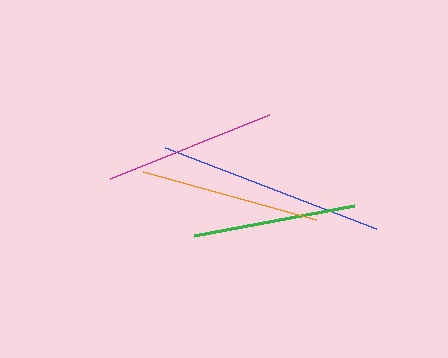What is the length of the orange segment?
The orange segment is approximately 179 pixels long.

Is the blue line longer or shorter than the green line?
The blue line is longer than the green line.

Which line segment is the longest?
The blue line is the longest at approximately 226 pixels.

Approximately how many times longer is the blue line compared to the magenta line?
The blue line is approximately 1.3 times the length of the magenta line.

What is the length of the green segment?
The green segment is approximately 163 pixels long.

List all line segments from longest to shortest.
From longest to shortest: blue, orange, magenta, green.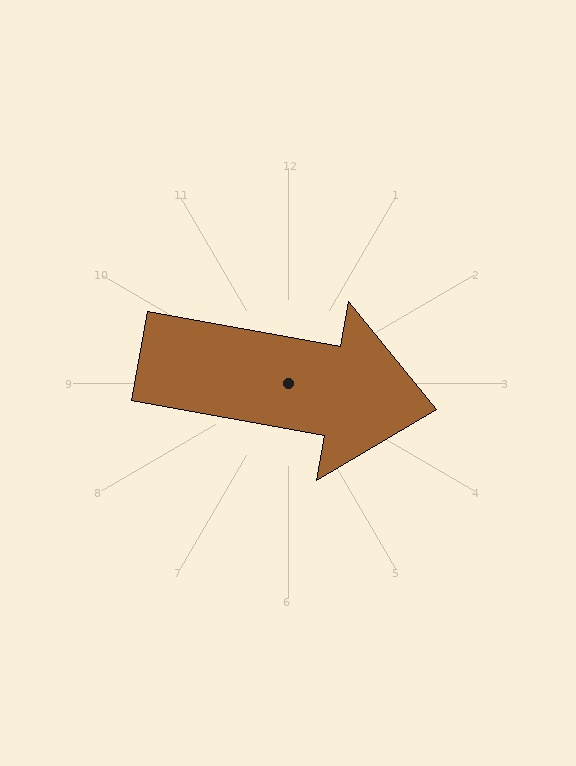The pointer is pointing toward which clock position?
Roughly 3 o'clock.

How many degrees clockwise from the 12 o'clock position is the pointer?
Approximately 100 degrees.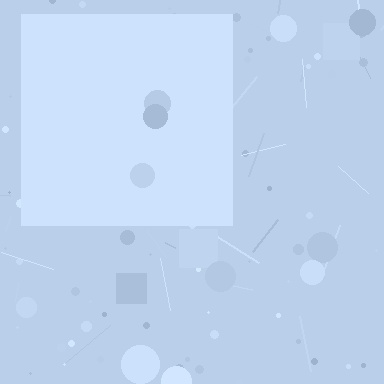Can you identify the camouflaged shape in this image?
The camouflaged shape is a square.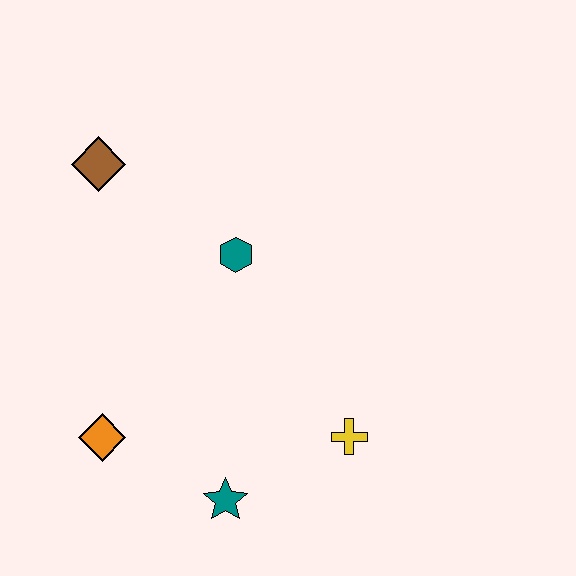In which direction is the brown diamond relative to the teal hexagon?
The brown diamond is to the left of the teal hexagon.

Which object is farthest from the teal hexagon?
The teal star is farthest from the teal hexagon.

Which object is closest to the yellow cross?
The teal star is closest to the yellow cross.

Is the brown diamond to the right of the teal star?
No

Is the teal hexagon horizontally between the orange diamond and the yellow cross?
Yes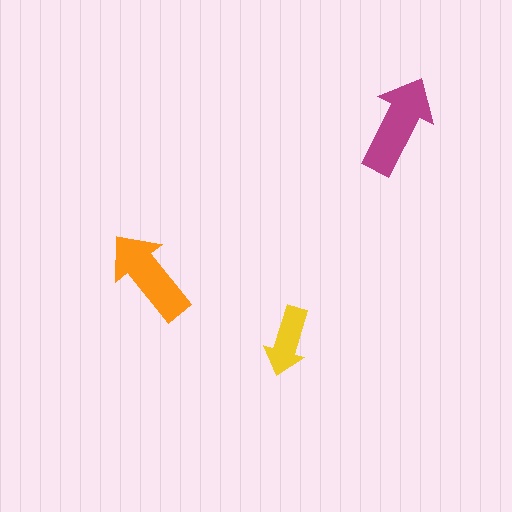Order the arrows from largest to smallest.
the magenta one, the orange one, the yellow one.